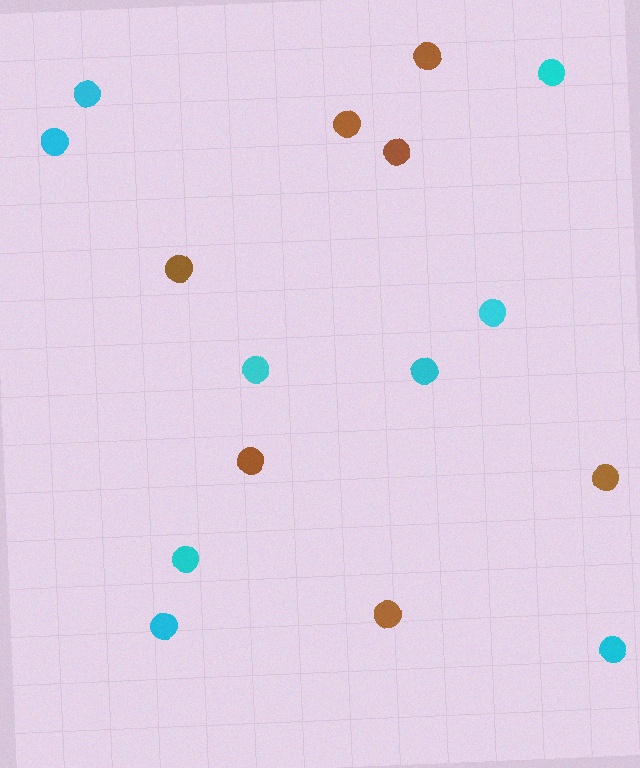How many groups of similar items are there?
There are 2 groups: one group of cyan circles (9) and one group of brown circles (7).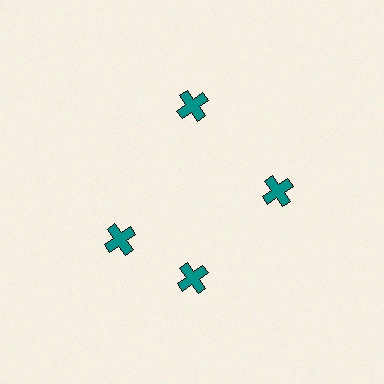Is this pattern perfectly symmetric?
No. The 4 teal crosses are arranged in a ring, but one element near the 9 o'clock position is rotated out of alignment along the ring, breaking the 4-fold rotational symmetry.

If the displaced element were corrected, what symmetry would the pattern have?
It would have 4-fold rotational symmetry — the pattern would map onto itself every 90 degrees.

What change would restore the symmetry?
The symmetry would be restored by rotating it back into even spacing with its neighbors so that all 4 crosses sit at equal angles and equal distance from the center.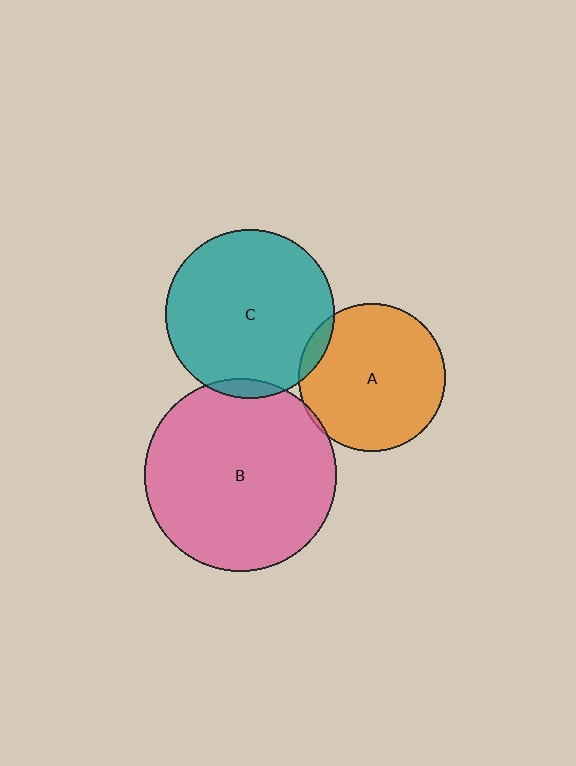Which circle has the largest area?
Circle B (pink).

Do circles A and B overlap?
Yes.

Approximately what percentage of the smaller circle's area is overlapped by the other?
Approximately 5%.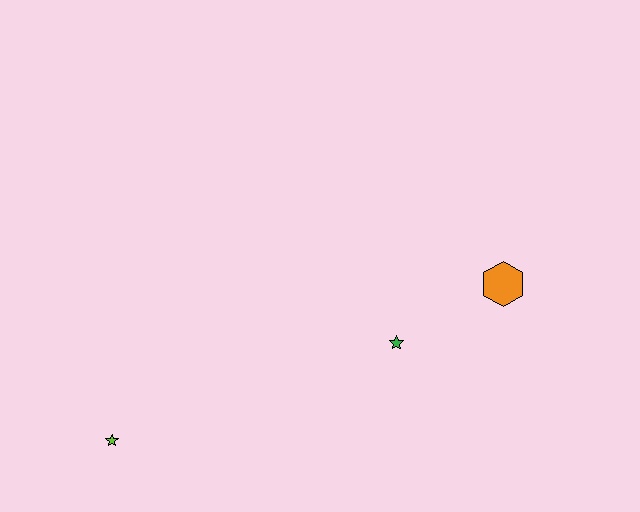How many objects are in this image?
There are 3 objects.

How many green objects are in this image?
There is 1 green object.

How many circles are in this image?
There are no circles.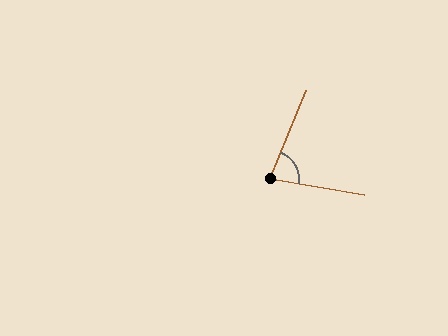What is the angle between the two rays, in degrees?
Approximately 78 degrees.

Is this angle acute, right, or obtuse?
It is acute.